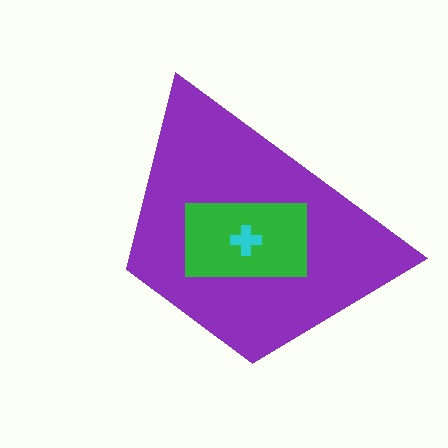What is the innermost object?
The cyan cross.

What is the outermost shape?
The purple trapezoid.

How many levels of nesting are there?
3.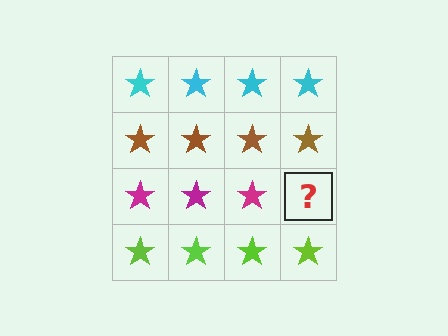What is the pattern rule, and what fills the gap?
The rule is that each row has a consistent color. The gap should be filled with a magenta star.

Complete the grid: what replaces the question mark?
The question mark should be replaced with a magenta star.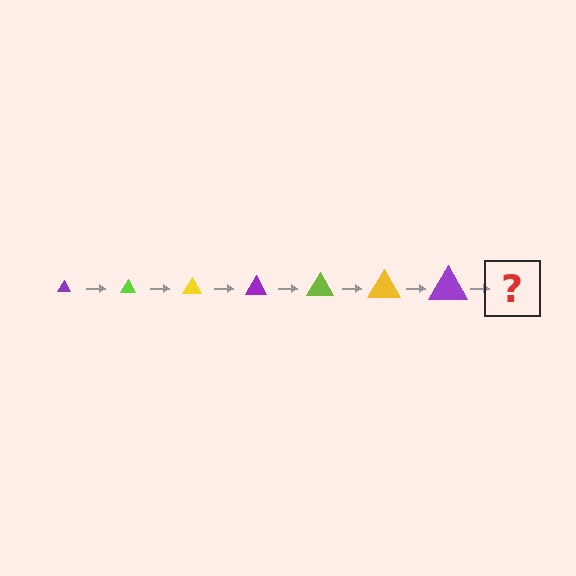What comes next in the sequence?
The next element should be a lime triangle, larger than the previous one.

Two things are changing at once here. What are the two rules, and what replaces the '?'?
The two rules are that the triangle grows larger each step and the color cycles through purple, lime, and yellow. The '?' should be a lime triangle, larger than the previous one.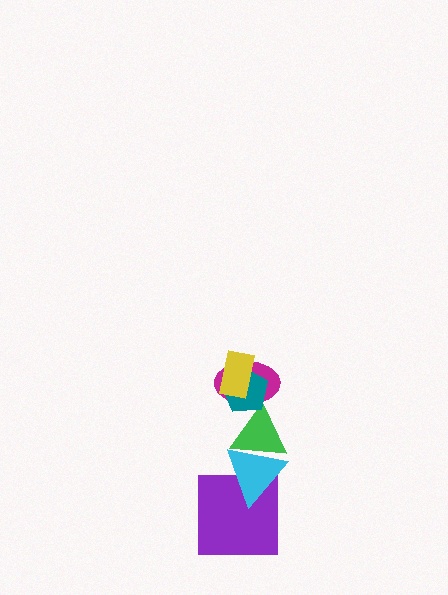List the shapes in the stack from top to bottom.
From top to bottom: the yellow rectangle, the teal pentagon, the magenta ellipse, the green triangle, the cyan triangle, the purple square.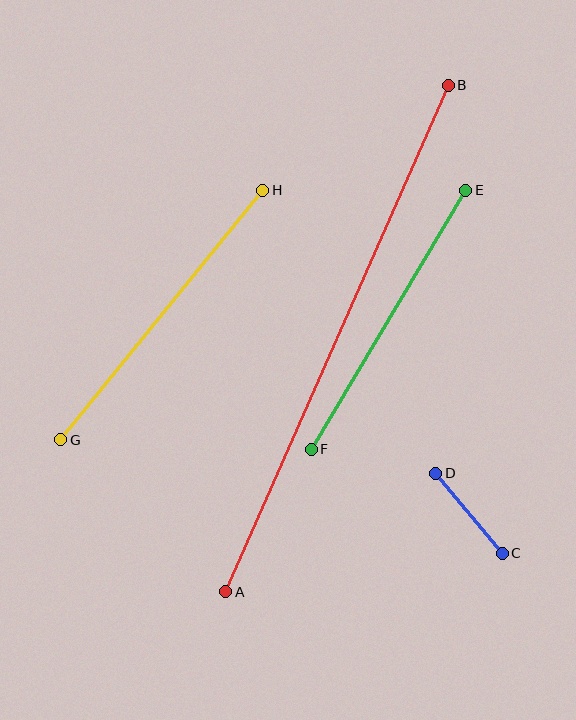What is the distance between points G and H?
The distance is approximately 321 pixels.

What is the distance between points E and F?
The distance is approximately 301 pixels.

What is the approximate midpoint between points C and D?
The midpoint is at approximately (469, 513) pixels.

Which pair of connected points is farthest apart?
Points A and B are farthest apart.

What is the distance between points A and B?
The distance is approximately 553 pixels.